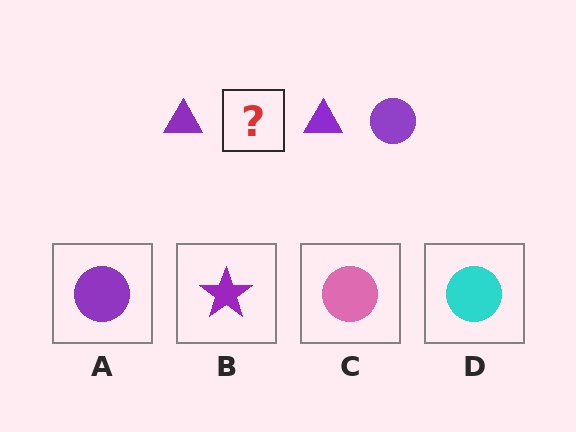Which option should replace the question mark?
Option A.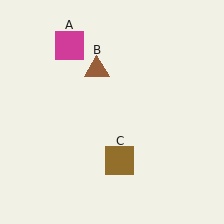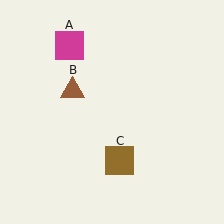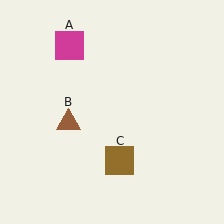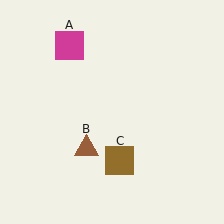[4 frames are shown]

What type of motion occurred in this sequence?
The brown triangle (object B) rotated counterclockwise around the center of the scene.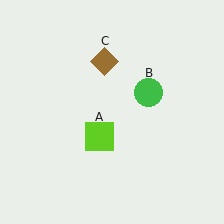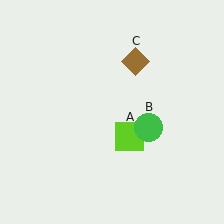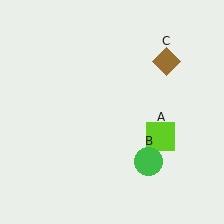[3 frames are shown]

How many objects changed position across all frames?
3 objects changed position: lime square (object A), green circle (object B), brown diamond (object C).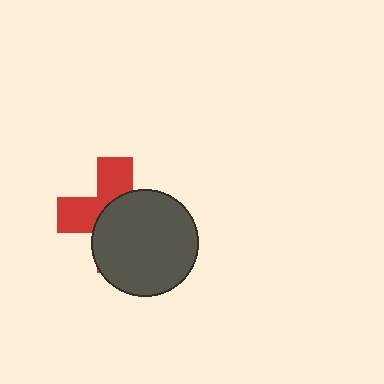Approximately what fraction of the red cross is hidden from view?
Roughly 59% of the red cross is hidden behind the dark gray circle.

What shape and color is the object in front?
The object in front is a dark gray circle.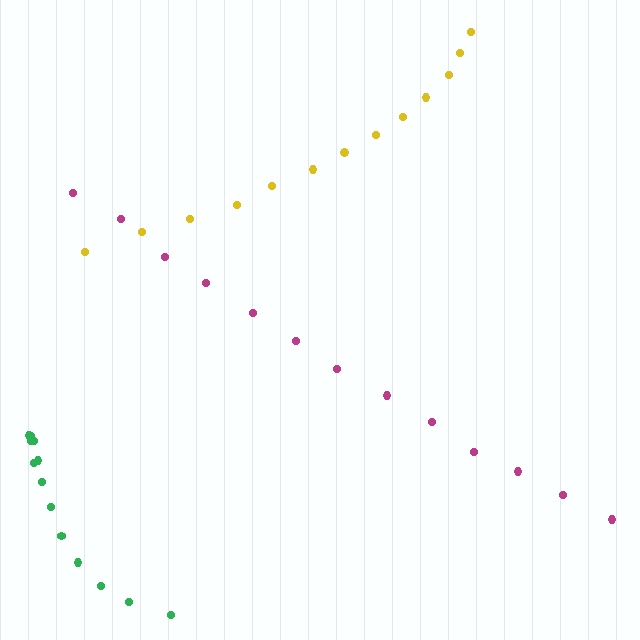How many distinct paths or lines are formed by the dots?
There are 3 distinct paths.